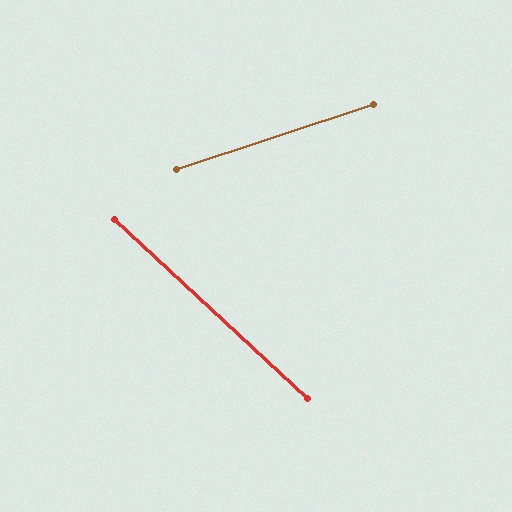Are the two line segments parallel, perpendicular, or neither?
Neither parallel nor perpendicular — they differ by about 61°.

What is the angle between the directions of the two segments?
Approximately 61 degrees.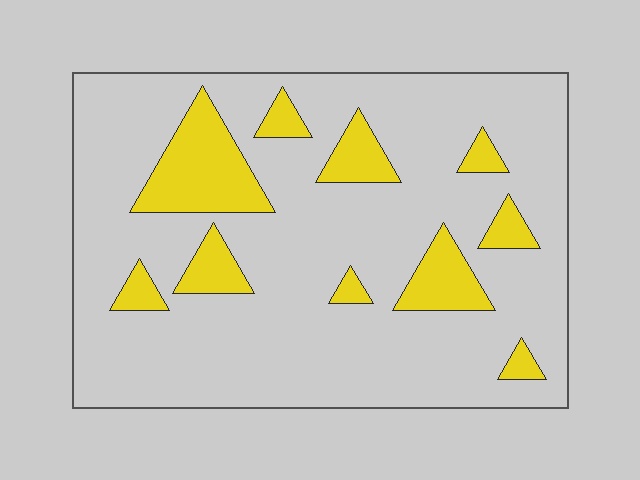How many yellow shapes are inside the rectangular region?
10.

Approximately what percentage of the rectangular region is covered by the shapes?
Approximately 15%.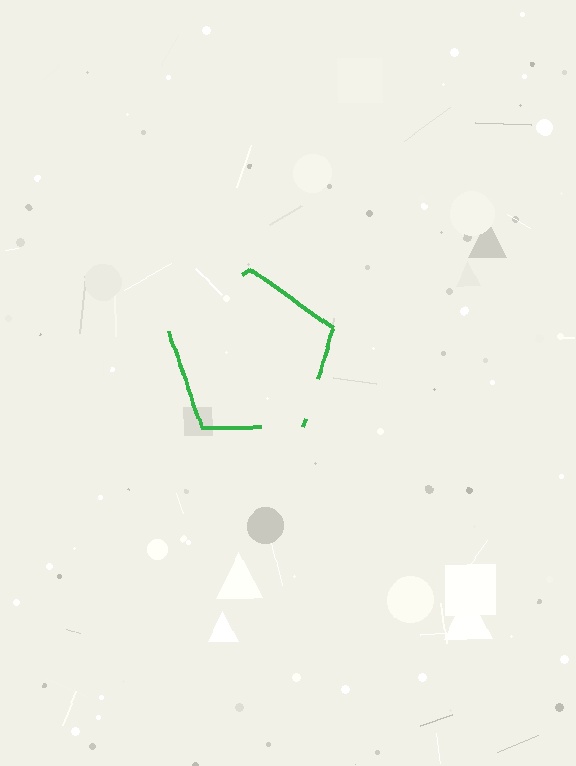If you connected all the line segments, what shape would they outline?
They would outline a pentagon.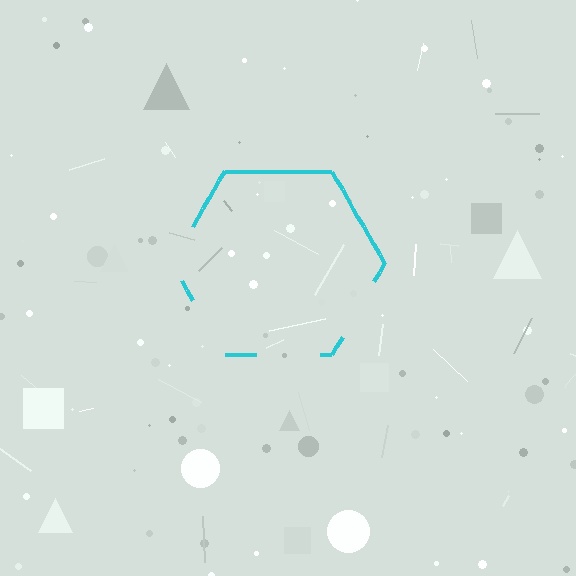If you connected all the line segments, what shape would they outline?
They would outline a hexagon.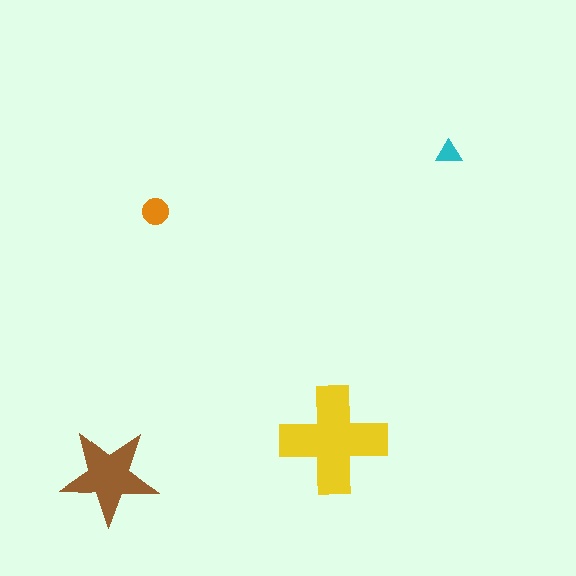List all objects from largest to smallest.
The yellow cross, the brown star, the orange circle, the cyan triangle.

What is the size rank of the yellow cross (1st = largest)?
1st.